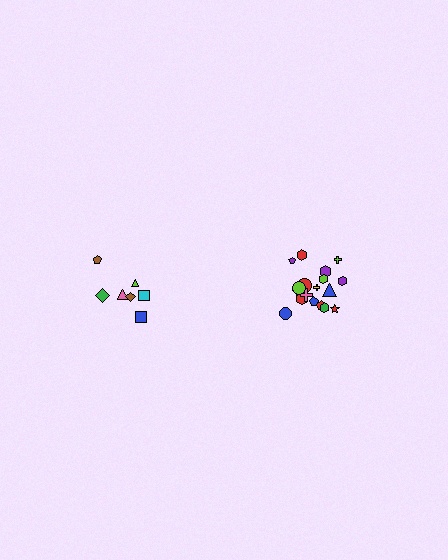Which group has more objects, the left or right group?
The right group.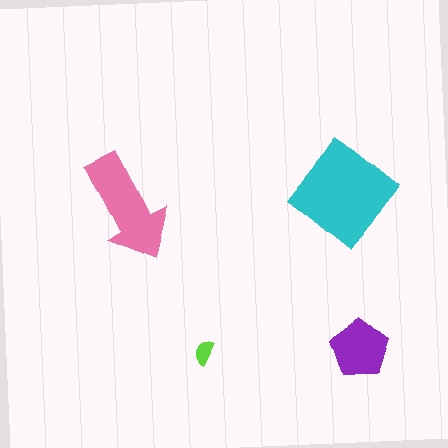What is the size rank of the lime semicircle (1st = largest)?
4th.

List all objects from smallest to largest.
The lime semicircle, the purple pentagon, the pink arrow, the cyan diamond.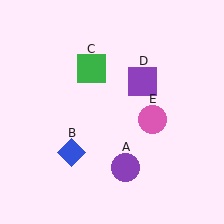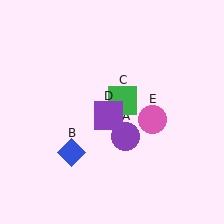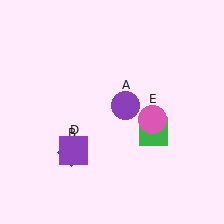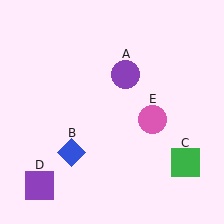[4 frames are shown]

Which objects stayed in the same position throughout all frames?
Blue diamond (object B) and pink circle (object E) remained stationary.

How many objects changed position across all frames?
3 objects changed position: purple circle (object A), green square (object C), purple square (object D).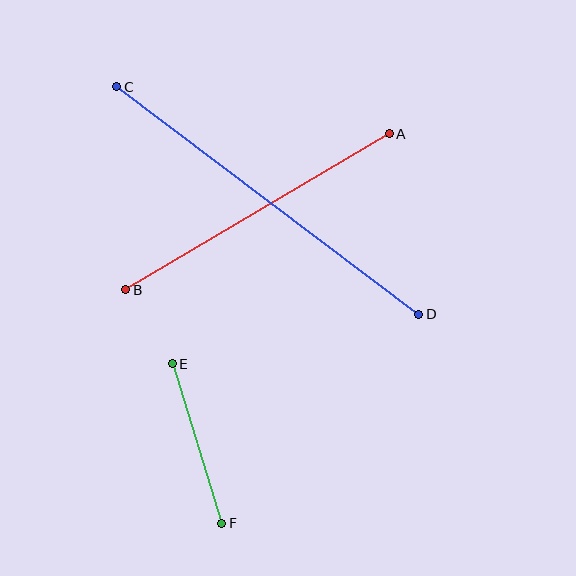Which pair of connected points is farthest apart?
Points C and D are farthest apart.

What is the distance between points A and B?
The distance is approximately 306 pixels.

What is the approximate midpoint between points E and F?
The midpoint is at approximately (197, 444) pixels.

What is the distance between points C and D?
The distance is approximately 378 pixels.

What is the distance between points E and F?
The distance is approximately 167 pixels.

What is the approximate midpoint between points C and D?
The midpoint is at approximately (268, 200) pixels.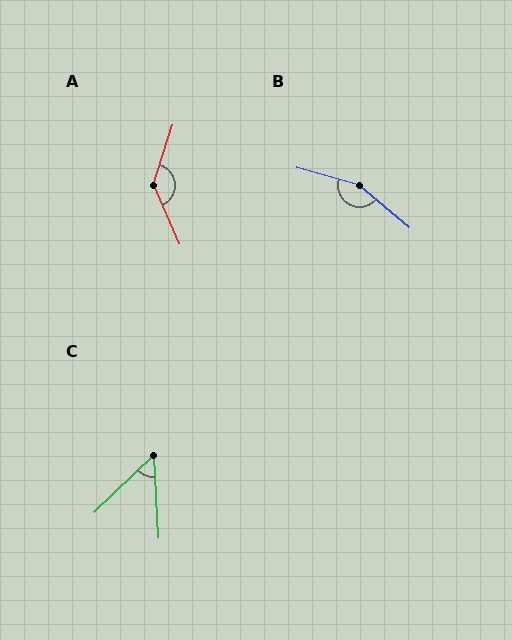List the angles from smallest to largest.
C (49°), A (138°), B (156°).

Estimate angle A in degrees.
Approximately 138 degrees.